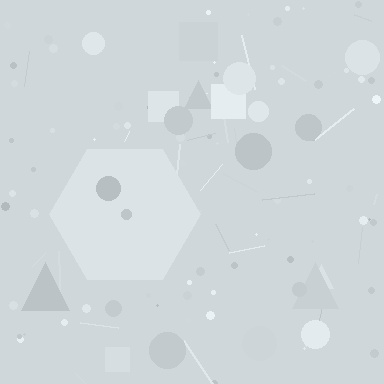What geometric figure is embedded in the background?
A hexagon is embedded in the background.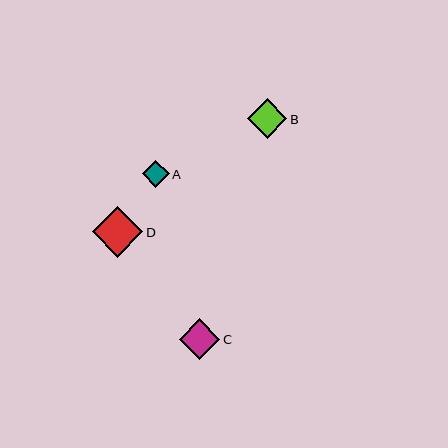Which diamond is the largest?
Diamond D is the largest with a size of approximately 51 pixels.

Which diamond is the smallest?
Diamond A is the smallest with a size of approximately 27 pixels.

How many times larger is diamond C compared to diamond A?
Diamond C is approximately 1.5 times the size of diamond A.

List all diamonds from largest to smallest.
From largest to smallest: D, C, B, A.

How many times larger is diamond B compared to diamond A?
Diamond B is approximately 1.5 times the size of diamond A.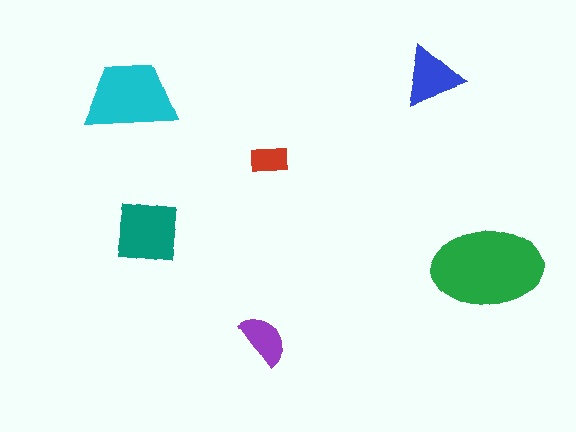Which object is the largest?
The green ellipse.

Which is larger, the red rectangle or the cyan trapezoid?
The cyan trapezoid.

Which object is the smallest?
The red rectangle.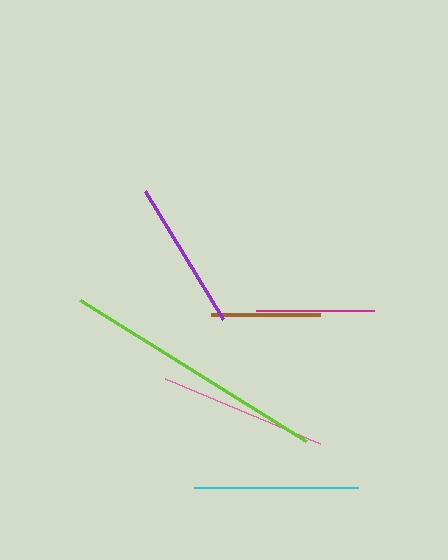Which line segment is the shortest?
The brown line is the shortest at approximately 109 pixels.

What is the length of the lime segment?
The lime segment is approximately 267 pixels long.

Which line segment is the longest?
The lime line is the longest at approximately 267 pixels.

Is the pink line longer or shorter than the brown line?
The pink line is longer than the brown line.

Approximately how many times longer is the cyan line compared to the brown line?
The cyan line is approximately 1.5 times the length of the brown line.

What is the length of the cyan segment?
The cyan segment is approximately 164 pixels long.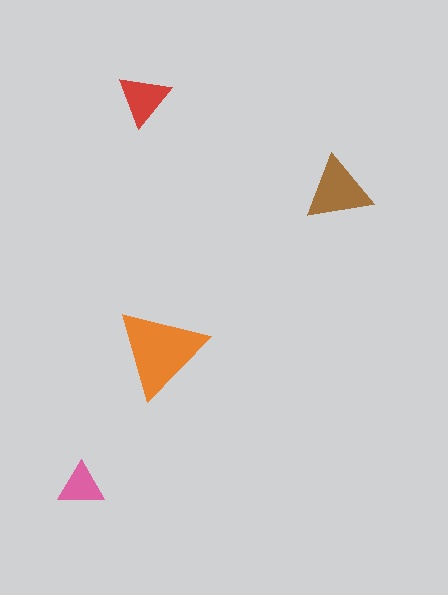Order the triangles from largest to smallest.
the orange one, the brown one, the red one, the pink one.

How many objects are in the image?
There are 4 objects in the image.